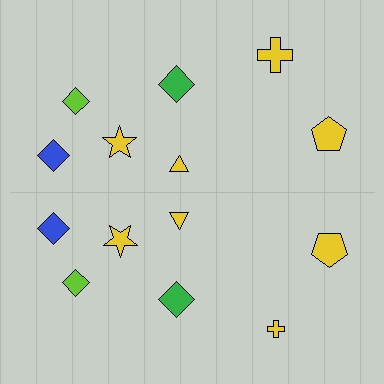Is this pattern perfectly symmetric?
No, the pattern is not perfectly symmetric. The yellow cross on the bottom side has a different size than its mirror counterpart.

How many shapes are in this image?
There are 14 shapes in this image.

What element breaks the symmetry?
The yellow cross on the bottom side has a different size than its mirror counterpart.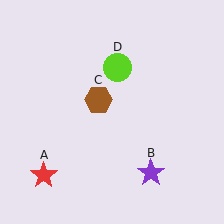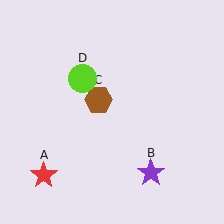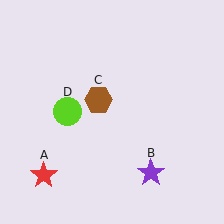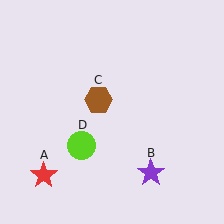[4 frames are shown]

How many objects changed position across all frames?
1 object changed position: lime circle (object D).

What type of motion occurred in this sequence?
The lime circle (object D) rotated counterclockwise around the center of the scene.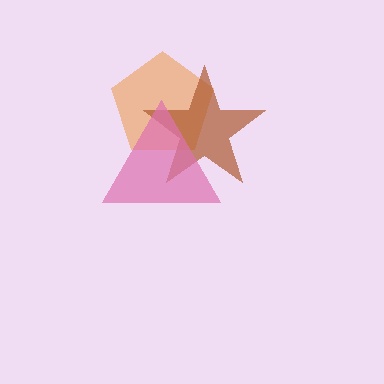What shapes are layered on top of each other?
The layered shapes are: an orange pentagon, a brown star, a pink triangle.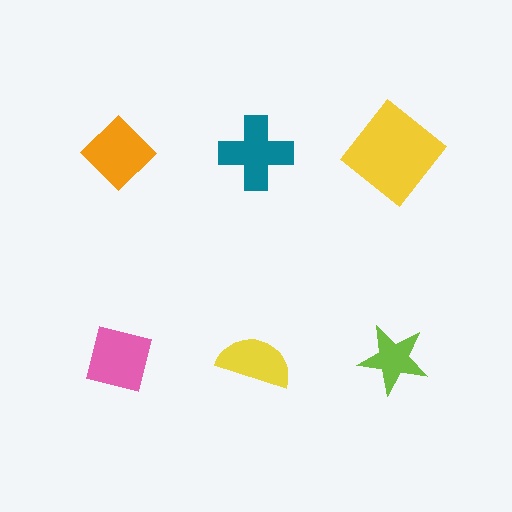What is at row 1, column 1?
An orange diamond.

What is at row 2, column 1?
A pink square.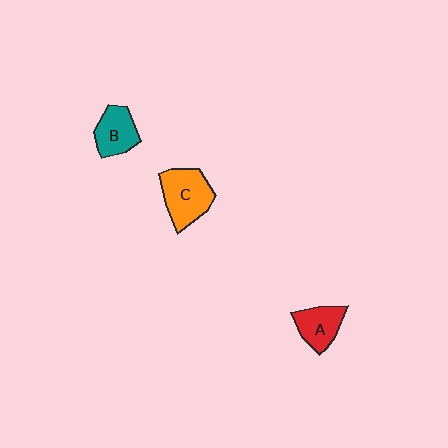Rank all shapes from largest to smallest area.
From largest to smallest: C (orange), B (teal), A (red).